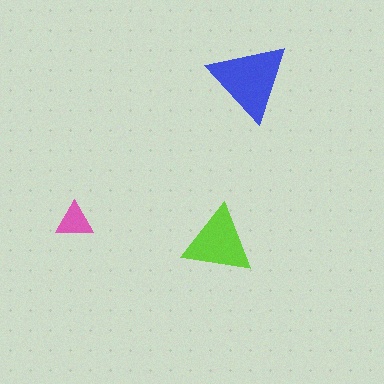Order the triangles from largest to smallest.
the blue one, the lime one, the pink one.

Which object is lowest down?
The lime triangle is bottommost.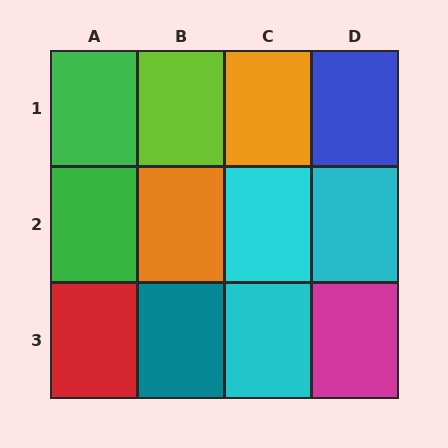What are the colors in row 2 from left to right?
Green, orange, cyan, cyan.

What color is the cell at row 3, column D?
Magenta.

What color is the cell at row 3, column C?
Cyan.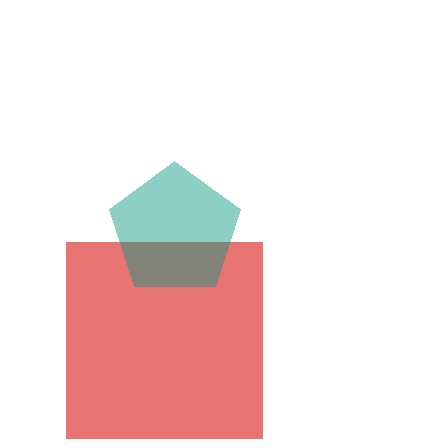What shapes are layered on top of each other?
The layered shapes are: a red square, a teal pentagon.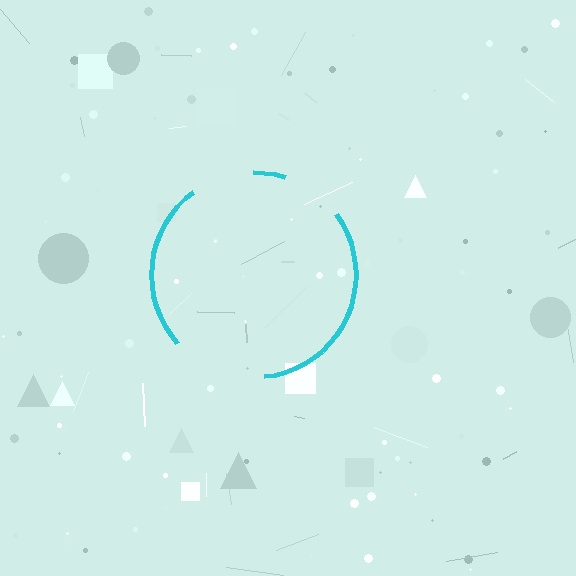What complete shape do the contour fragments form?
The contour fragments form a circle.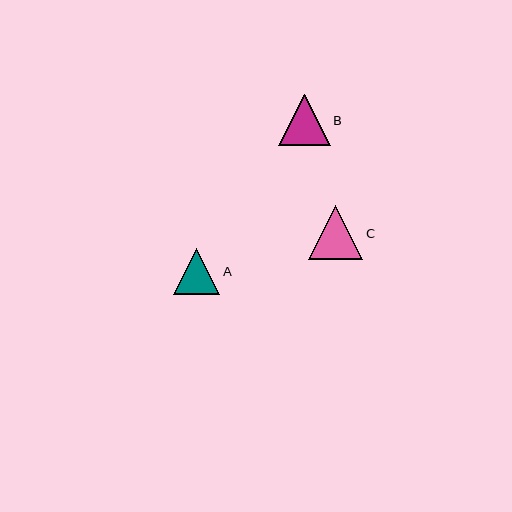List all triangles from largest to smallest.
From largest to smallest: C, B, A.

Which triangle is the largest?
Triangle C is the largest with a size of approximately 54 pixels.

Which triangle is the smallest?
Triangle A is the smallest with a size of approximately 46 pixels.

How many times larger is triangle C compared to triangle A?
Triangle C is approximately 1.2 times the size of triangle A.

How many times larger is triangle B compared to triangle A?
Triangle B is approximately 1.1 times the size of triangle A.